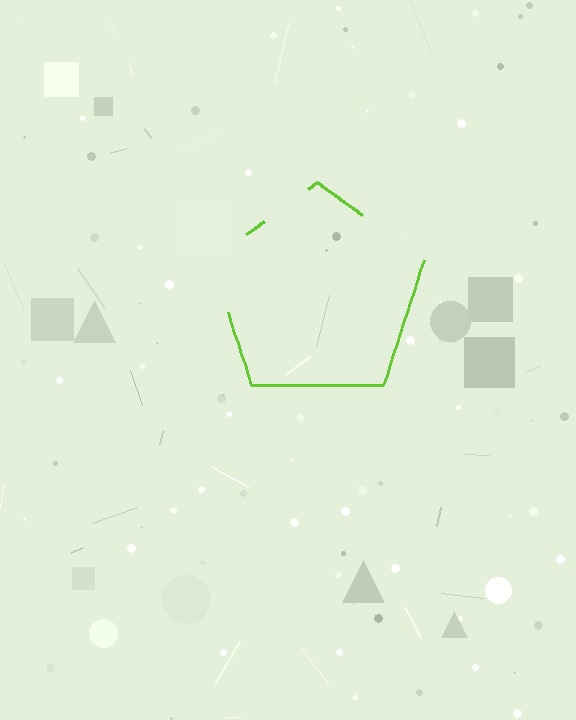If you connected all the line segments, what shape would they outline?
They would outline a pentagon.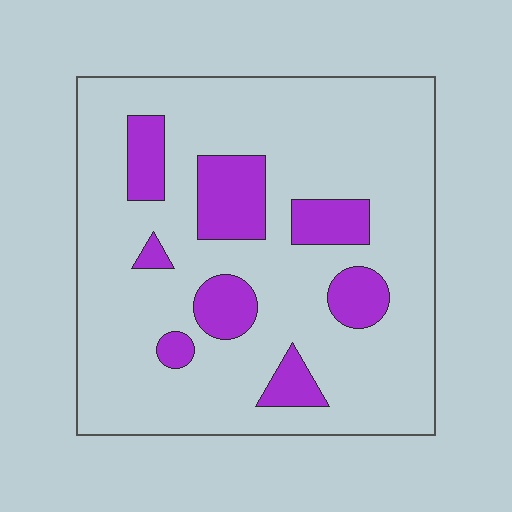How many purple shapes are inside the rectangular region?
8.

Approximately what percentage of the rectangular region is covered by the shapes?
Approximately 20%.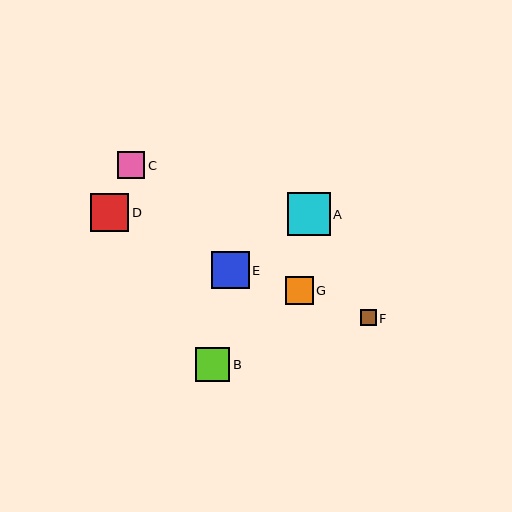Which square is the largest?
Square A is the largest with a size of approximately 43 pixels.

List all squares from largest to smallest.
From largest to smallest: A, D, E, B, G, C, F.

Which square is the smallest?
Square F is the smallest with a size of approximately 16 pixels.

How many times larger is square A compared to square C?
Square A is approximately 1.6 times the size of square C.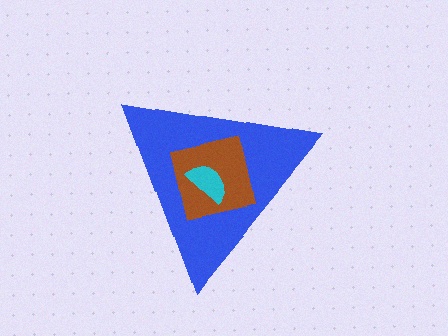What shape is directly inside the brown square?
The cyan semicircle.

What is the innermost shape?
The cyan semicircle.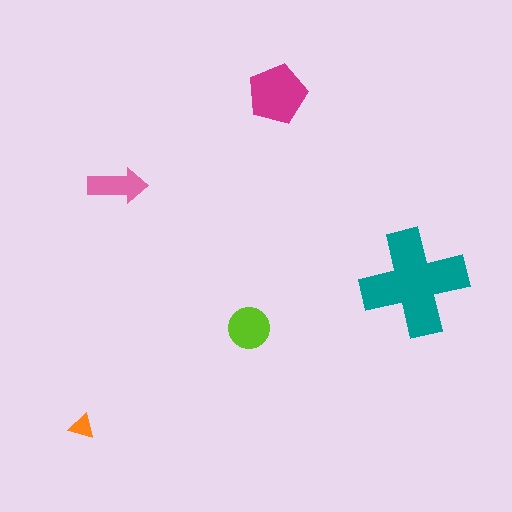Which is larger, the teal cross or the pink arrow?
The teal cross.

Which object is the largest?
The teal cross.